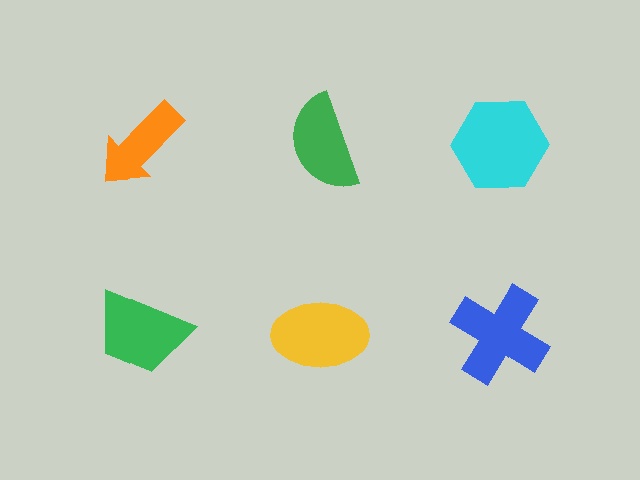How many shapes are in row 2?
3 shapes.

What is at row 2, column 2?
A yellow ellipse.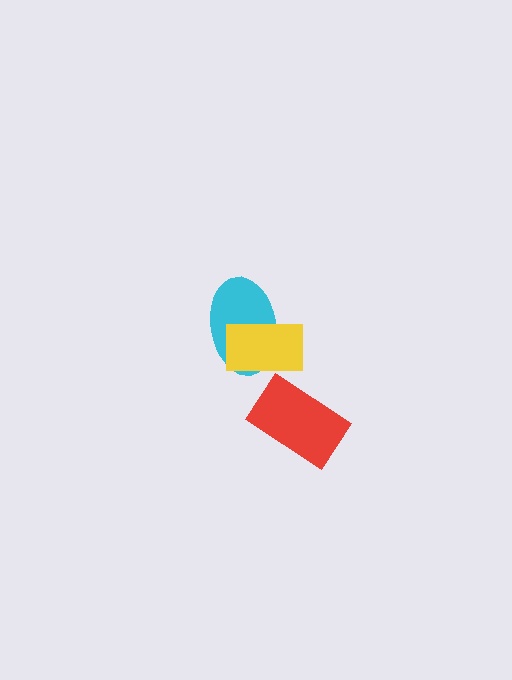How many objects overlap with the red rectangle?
0 objects overlap with the red rectangle.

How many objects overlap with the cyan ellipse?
1 object overlaps with the cyan ellipse.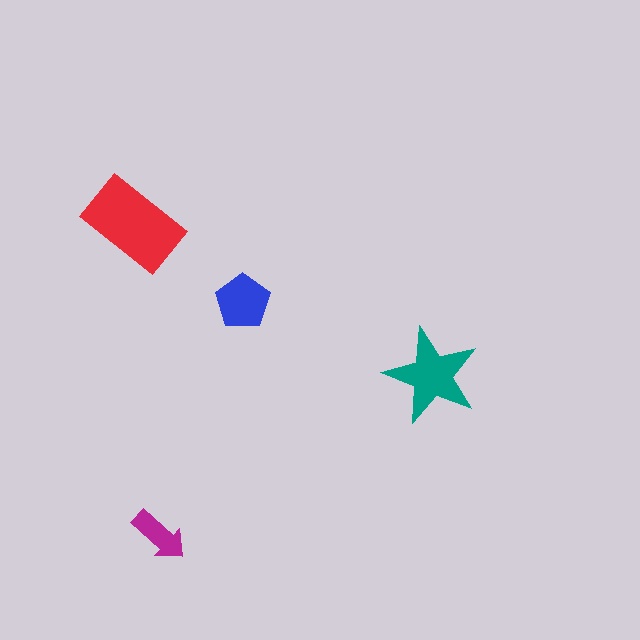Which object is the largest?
The red rectangle.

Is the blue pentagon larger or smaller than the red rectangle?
Smaller.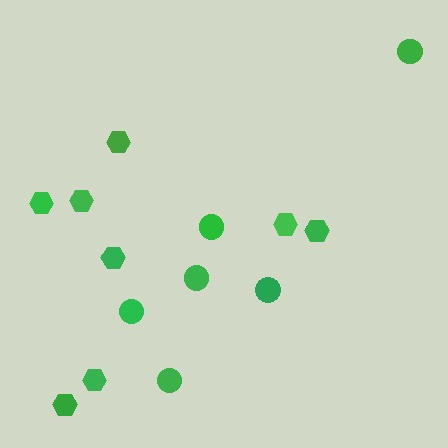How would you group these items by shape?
There are 2 groups: one group of circles (6) and one group of hexagons (8).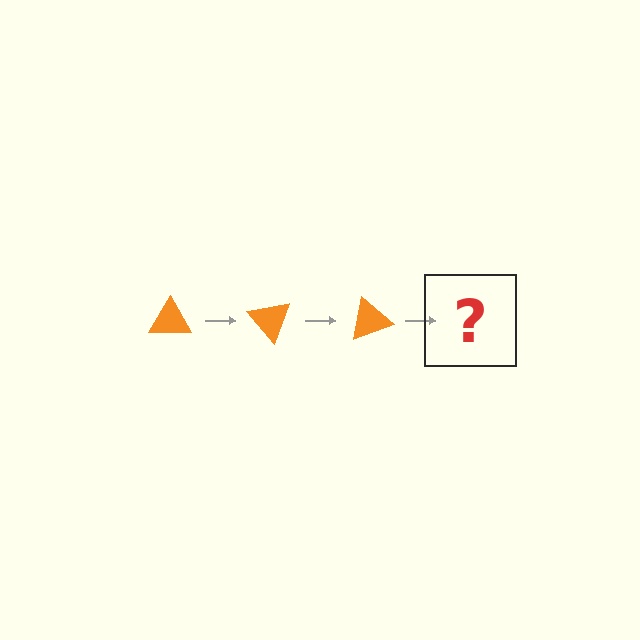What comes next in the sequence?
The next element should be an orange triangle rotated 150 degrees.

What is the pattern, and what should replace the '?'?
The pattern is that the triangle rotates 50 degrees each step. The '?' should be an orange triangle rotated 150 degrees.